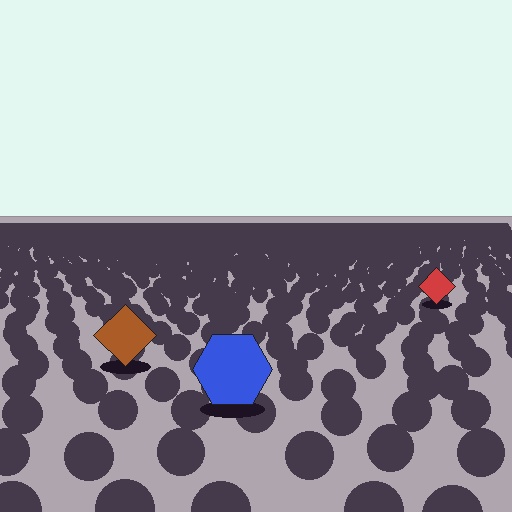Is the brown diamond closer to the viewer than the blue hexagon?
No. The blue hexagon is closer — you can tell from the texture gradient: the ground texture is coarser near it.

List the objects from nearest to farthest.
From nearest to farthest: the blue hexagon, the brown diamond, the red diamond.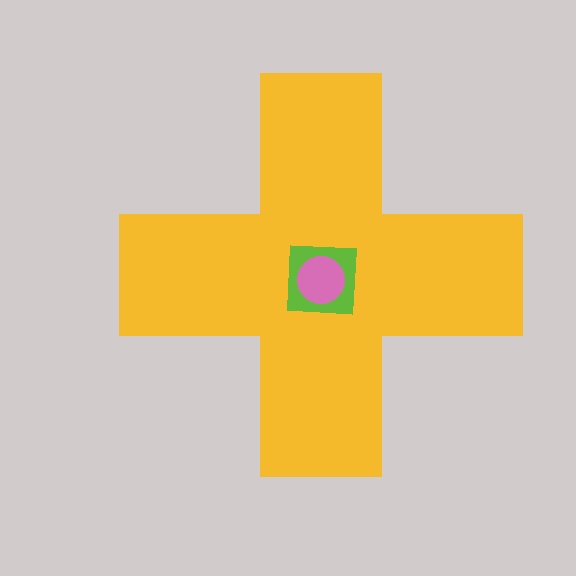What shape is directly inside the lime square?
The pink circle.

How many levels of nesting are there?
3.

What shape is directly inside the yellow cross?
The lime square.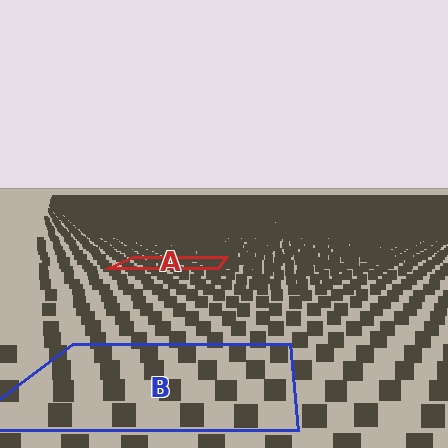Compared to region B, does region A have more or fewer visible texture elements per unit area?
Region A has more texture elements per unit area — they are packed more densely because it is farther away.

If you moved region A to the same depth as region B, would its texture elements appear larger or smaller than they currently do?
They would appear larger. At a closer depth, the same texture elements are projected at a bigger on-screen size.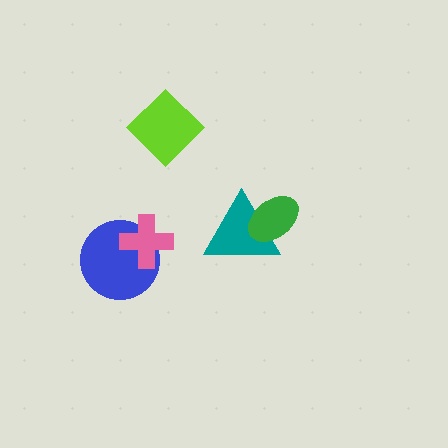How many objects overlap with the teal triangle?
1 object overlaps with the teal triangle.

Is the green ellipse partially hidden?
No, no other shape covers it.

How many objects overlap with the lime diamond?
0 objects overlap with the lime diamond.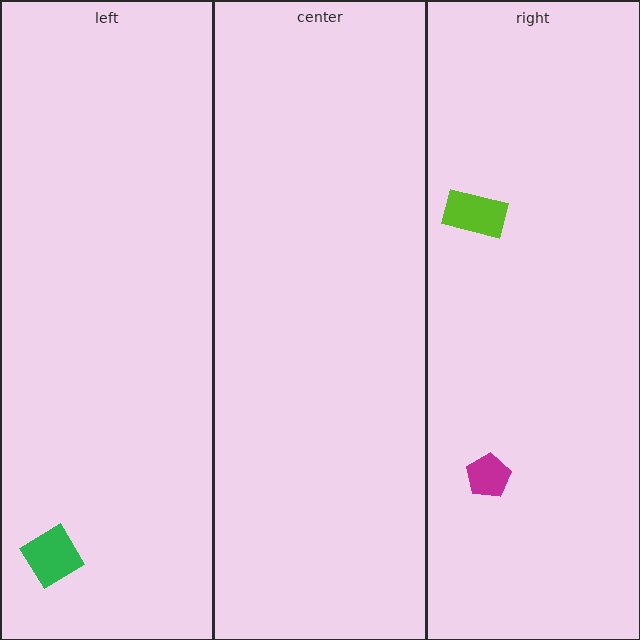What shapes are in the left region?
The green diamond.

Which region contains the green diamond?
The left region.